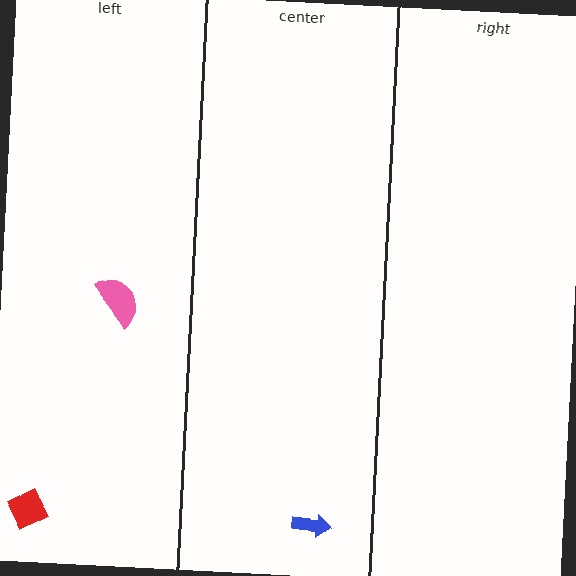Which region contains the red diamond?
The left region.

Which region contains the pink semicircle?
The left region.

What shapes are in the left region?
The red diamond, the pink semicircle.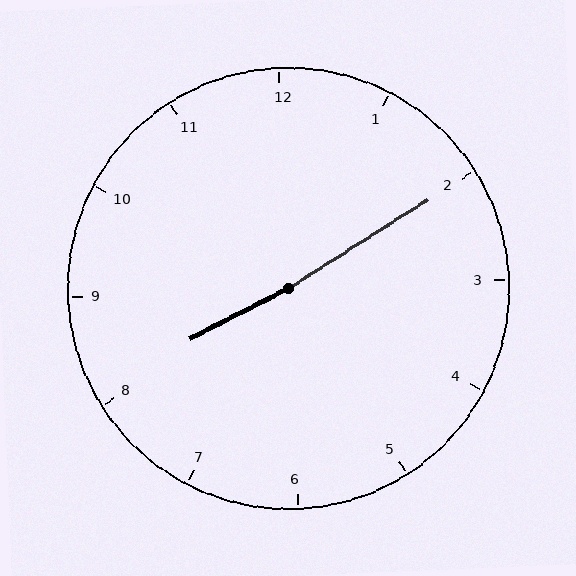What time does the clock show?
8:10.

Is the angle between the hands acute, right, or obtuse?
It is obtuse.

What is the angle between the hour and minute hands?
Approximately 175 degrees.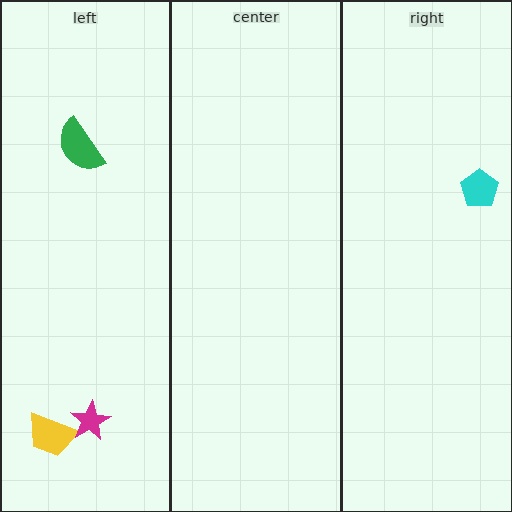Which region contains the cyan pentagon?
The right region.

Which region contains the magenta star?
The left region.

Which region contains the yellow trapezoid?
The left region.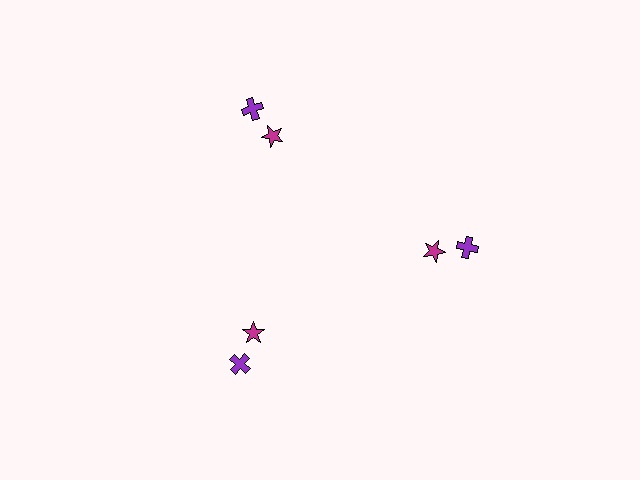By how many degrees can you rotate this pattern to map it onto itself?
The pattern maps onto itself every 120 degrees of rotation.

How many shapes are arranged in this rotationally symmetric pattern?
There are 6 shapes, arranged in 3 groups of 2.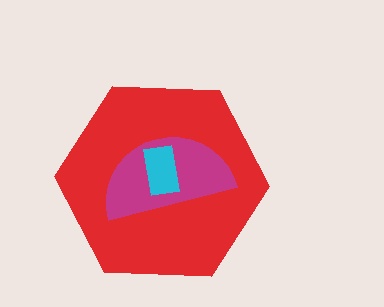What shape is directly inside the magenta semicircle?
The cyan rectangle.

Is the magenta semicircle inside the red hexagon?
Yes.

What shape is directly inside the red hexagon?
The magenta semicircle.